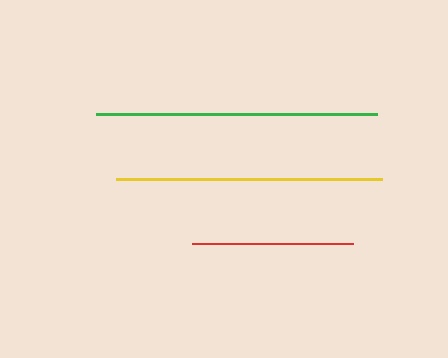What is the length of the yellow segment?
The yellow segment is approximately 266 pixels long.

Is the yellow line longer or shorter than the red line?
The yellow line is longer than the red line.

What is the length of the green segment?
The green segment is approximately 281 pixels long.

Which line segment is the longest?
The green line is the longest at approximately 281 pixels.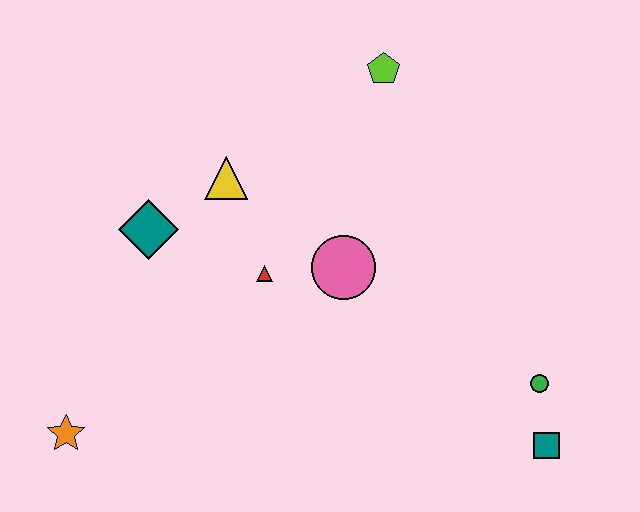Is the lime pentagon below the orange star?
No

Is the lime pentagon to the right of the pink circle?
Yes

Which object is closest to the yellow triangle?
The teal diamond is closest to the yellow triangle.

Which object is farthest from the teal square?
The orange star is farthest from the teal square.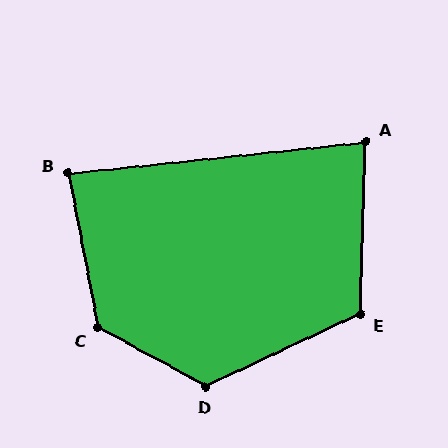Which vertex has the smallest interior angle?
A, at approximately 82 degrees.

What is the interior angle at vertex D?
Approximately 126 degrees (obtuse).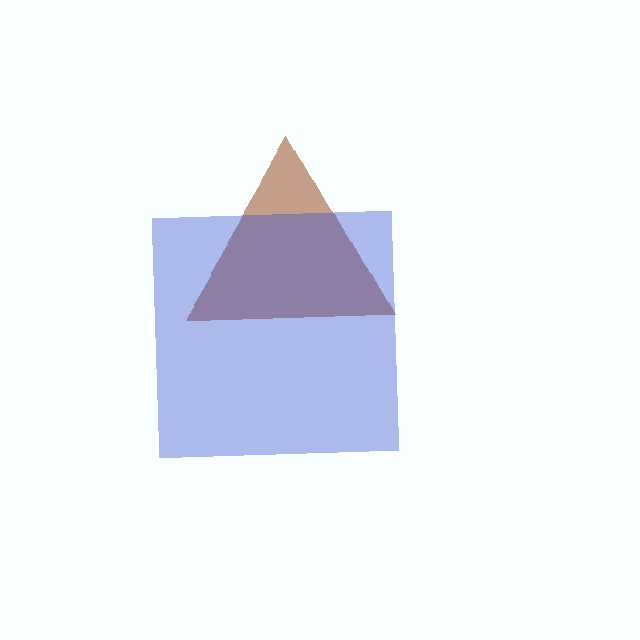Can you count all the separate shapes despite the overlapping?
Yes, there are 2 separate shapes.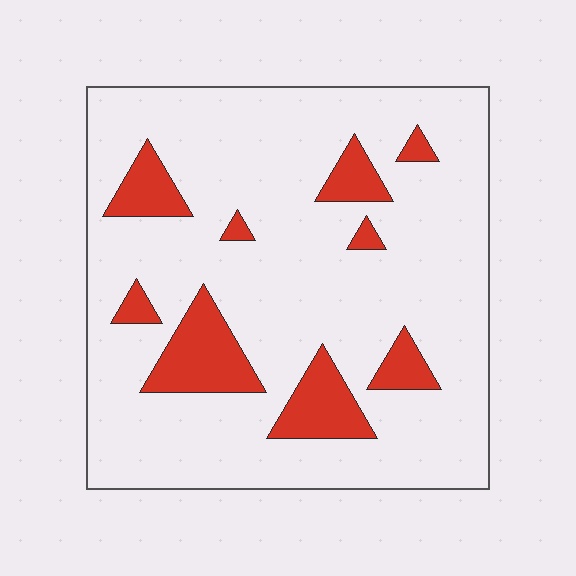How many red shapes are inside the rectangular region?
9.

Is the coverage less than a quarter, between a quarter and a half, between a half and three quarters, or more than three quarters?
Less than a quarter.